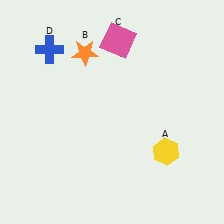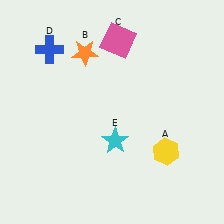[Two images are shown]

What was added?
A cyan star (E) was added in Image 2.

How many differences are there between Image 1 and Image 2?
There is 1 difference between the two images.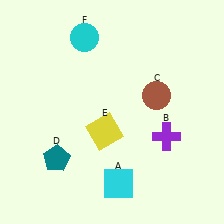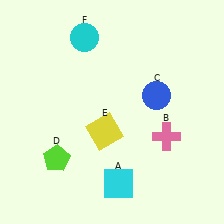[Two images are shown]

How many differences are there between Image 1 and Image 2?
There are 3 differences between the two images.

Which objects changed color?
B changed from purple to pink. C changed from brown to blue. D changed from teal to lime.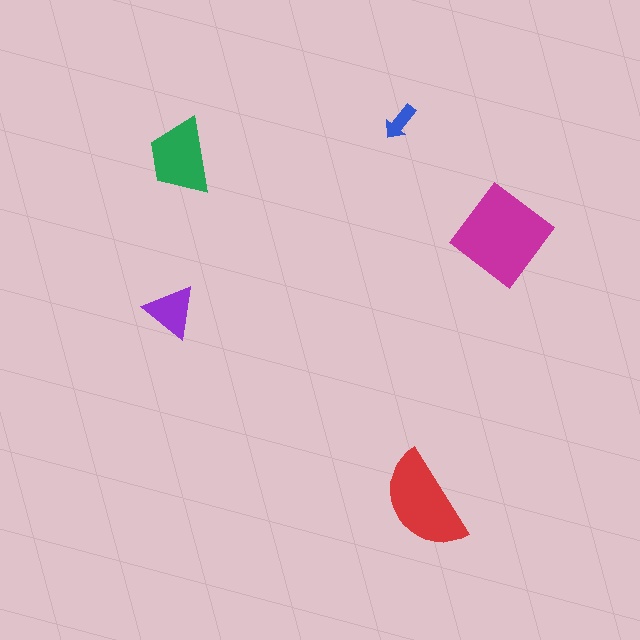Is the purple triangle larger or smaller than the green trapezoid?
Smaller.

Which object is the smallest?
The blue arrow.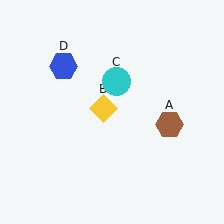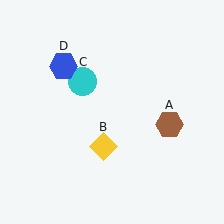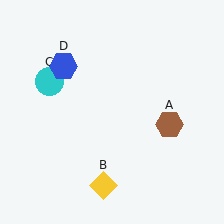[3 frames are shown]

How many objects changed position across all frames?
2 objects changed position: yellow diamond (object B), cyan circle (object C).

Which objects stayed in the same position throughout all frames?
Brown hexagon (object A) and blue hexagon (object D) remained stationary.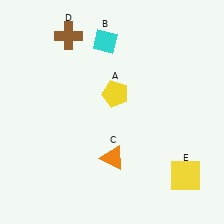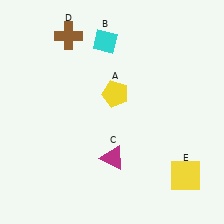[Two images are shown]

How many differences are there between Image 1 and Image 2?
There is 1 difference between the two images.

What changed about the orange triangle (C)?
In Image 1, C is orange. In Image 2, it changed to magenta.